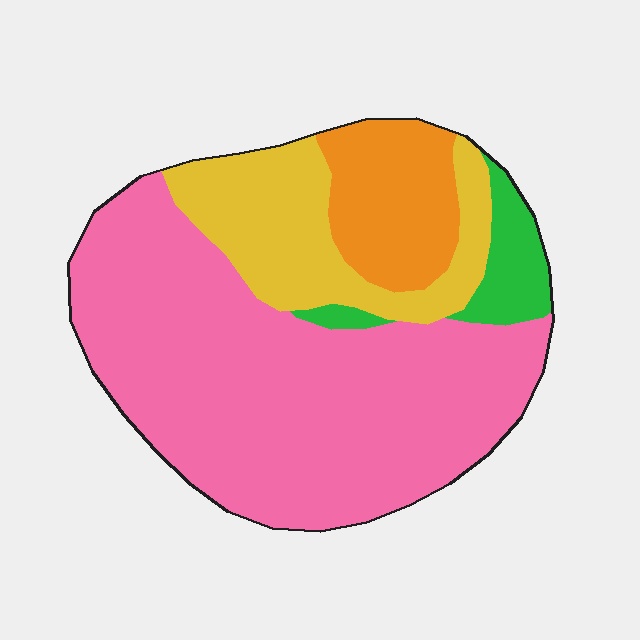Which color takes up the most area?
Pink, at roughly 60%.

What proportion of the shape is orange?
Orange takes up about one eighth (1/8) of the shape.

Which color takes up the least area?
Green, at roughly 5%.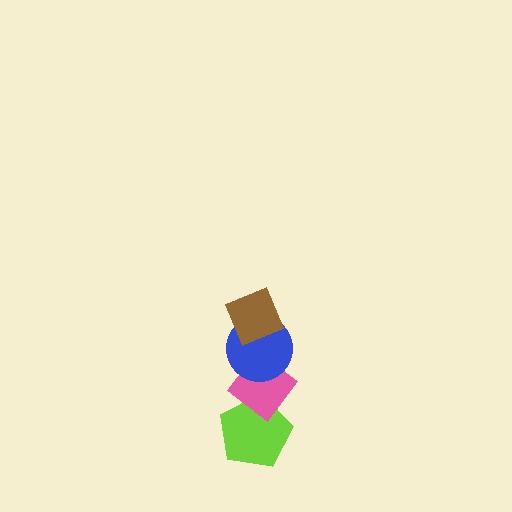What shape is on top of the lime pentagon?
The pink diamond is on top of the lime pentagon.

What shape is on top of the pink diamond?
The blue circle is on top of the pink diamond.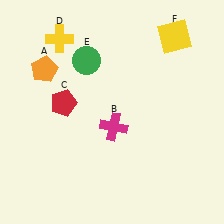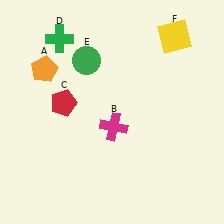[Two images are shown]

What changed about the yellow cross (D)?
In Image 1, D is yellow. In Image 2, it changed to green.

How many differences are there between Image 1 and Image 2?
There is 1 difference between the two images.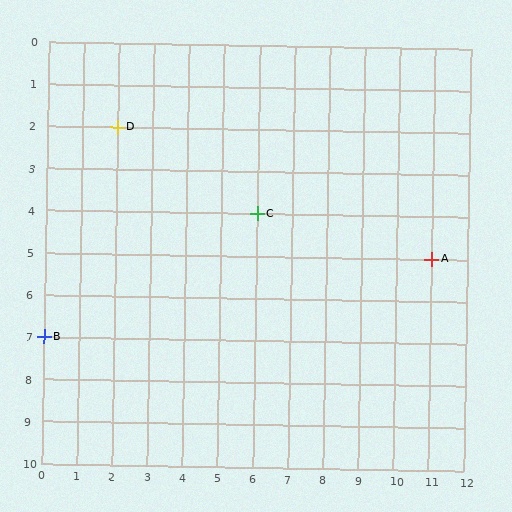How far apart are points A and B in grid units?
Points A and B are 11 columns and 2 rows apart (about 11.2 grid units diagonally).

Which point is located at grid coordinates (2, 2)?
Point D is at (2, 2).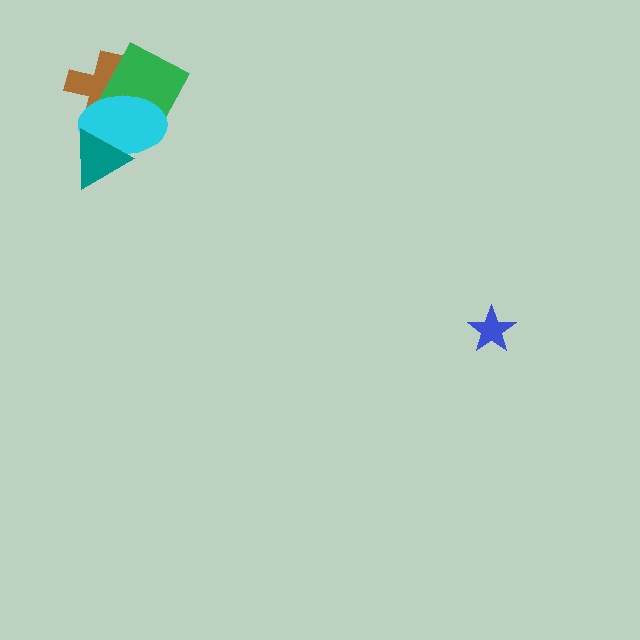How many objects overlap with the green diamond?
2 objects overlap with the green diamond.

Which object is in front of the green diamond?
The cyan ellipse is in front of the green diamond.